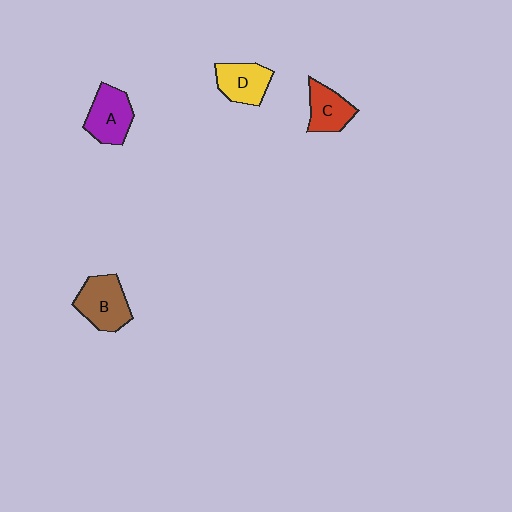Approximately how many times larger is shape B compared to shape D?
Approximately 1.2 times.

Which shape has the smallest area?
Shape C (red).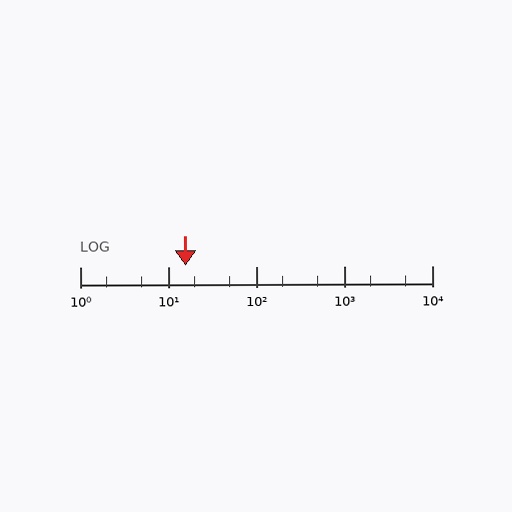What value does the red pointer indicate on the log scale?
The pointer indicates approximately 16.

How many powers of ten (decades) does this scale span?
The scale spans 4 decades, from 1 to 10000.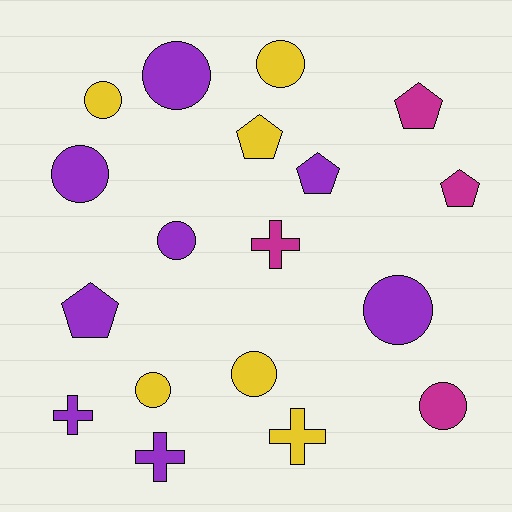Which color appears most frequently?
Purple, with 8 objects.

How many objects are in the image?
There are 18 objects.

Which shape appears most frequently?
Circle, with 9 objects.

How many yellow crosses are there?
There is 1 yellow cross.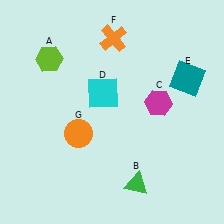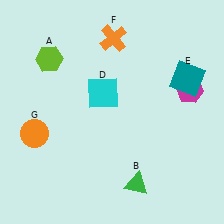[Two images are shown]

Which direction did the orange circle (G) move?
The orange circle (G) moved left.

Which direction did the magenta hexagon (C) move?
The magenta hexagon (C) moved right.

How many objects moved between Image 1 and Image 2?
2 objects moved between the two images.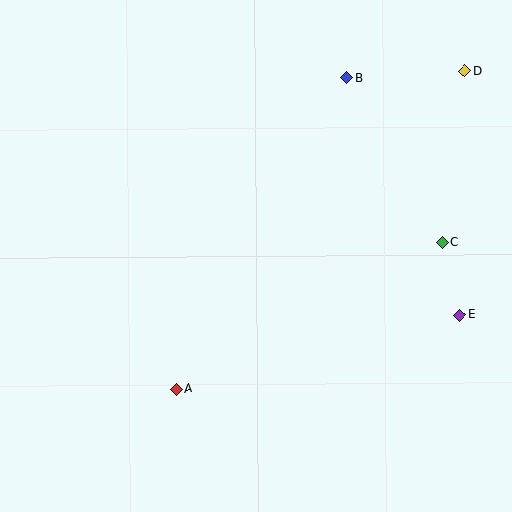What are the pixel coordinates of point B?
Point B is at (347, 78).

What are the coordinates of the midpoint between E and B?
The midpoint between E and B is at (403, 196).